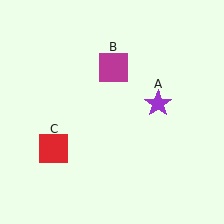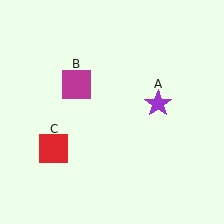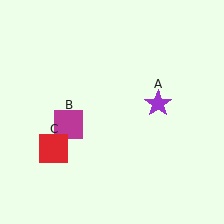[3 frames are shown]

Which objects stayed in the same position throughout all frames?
Purple star (object A) and red square (object C) remained stationary.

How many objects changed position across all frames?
1 object changed position: magenta square (object B).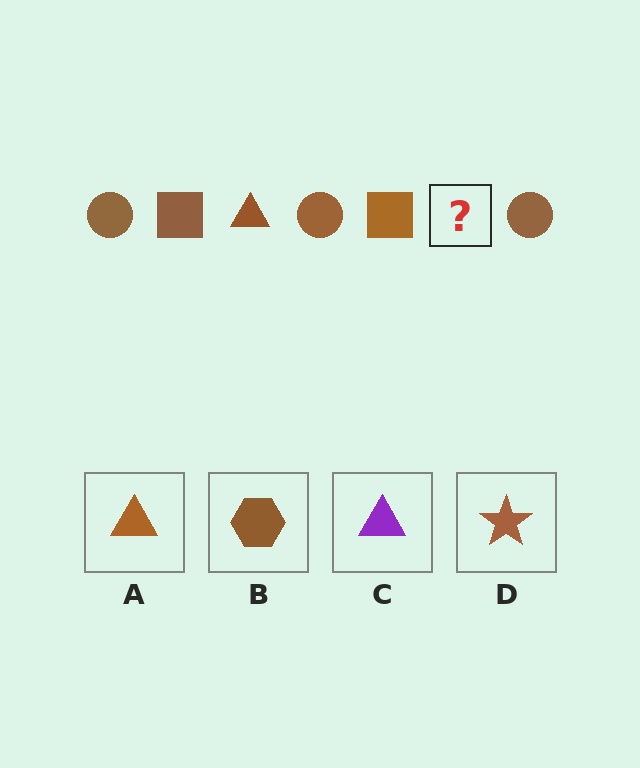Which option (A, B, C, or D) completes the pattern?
A.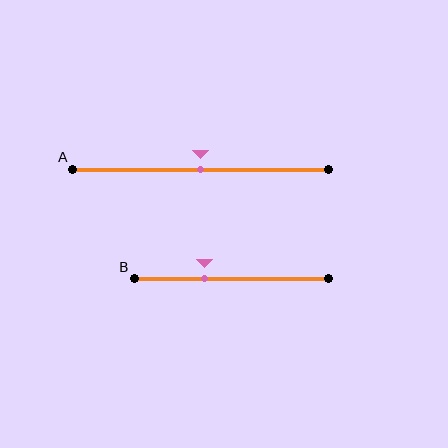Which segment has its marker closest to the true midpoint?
Segment A has its marker closest to the true midpoint.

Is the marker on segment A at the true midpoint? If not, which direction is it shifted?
Yes, the marker on segment A is at the true midpoint.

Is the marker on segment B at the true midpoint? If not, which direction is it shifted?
No, the marker on segment B is shifted to the left by about 14% of the segment length.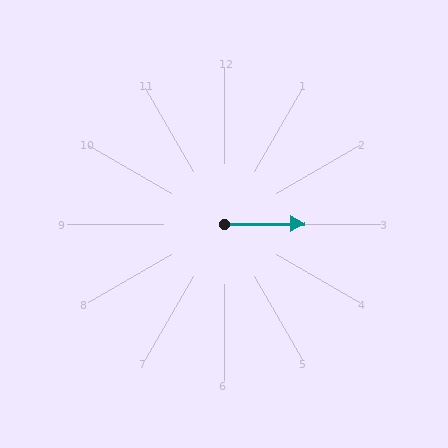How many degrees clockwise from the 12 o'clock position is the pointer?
Approximately 89 degrees.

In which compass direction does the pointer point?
East.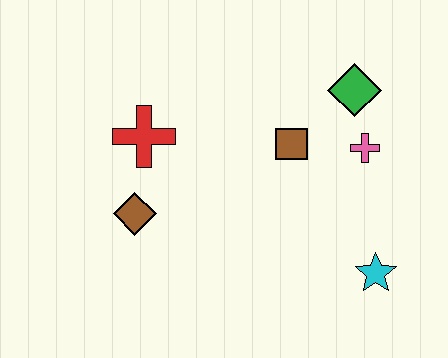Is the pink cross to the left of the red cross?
No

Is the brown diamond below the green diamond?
Yes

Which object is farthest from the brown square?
The brown diamond is farthest from the brown square.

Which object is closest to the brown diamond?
The red cross is closest to the brown diamond.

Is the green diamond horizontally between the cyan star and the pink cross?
No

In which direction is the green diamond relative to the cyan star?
The green diamond is above the cyan star.